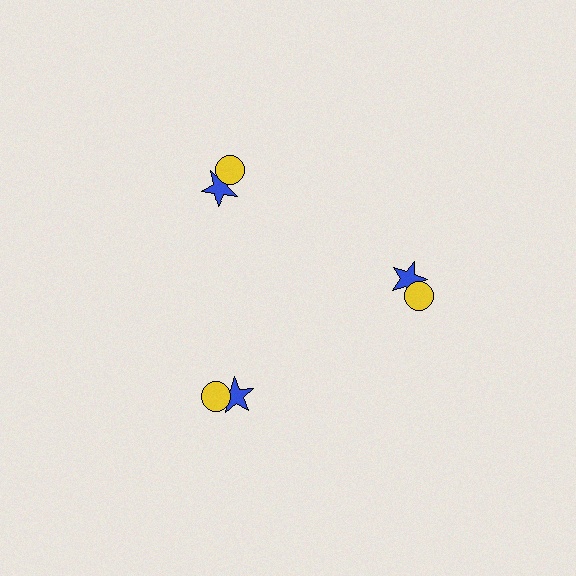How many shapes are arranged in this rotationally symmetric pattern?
There are 6 shapes, arranged in 3 groups of 2.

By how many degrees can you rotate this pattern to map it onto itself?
The pattern maps onto itself every 120 degrees of rotation.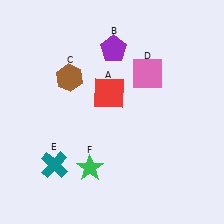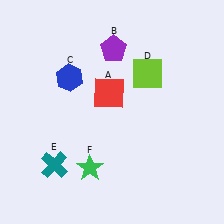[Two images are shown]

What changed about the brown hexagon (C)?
In Image 1, C is brown. In Image 2, it changed to blue.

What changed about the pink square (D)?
In Image 1, D is pink. In Image 2, it changed to lime.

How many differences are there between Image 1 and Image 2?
There are 2 differences between the two images.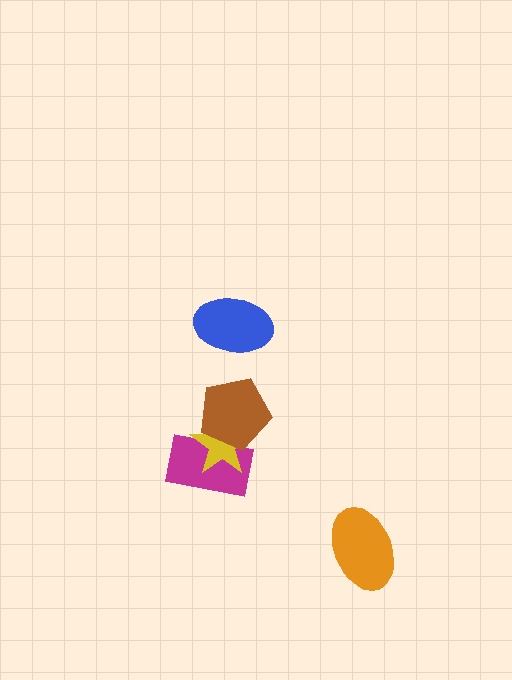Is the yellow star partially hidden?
Yes, it is partially covered by another shape.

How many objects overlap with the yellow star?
2 objects overlap with the yellow star.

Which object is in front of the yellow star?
The brown pentagon is in front of the yellow star.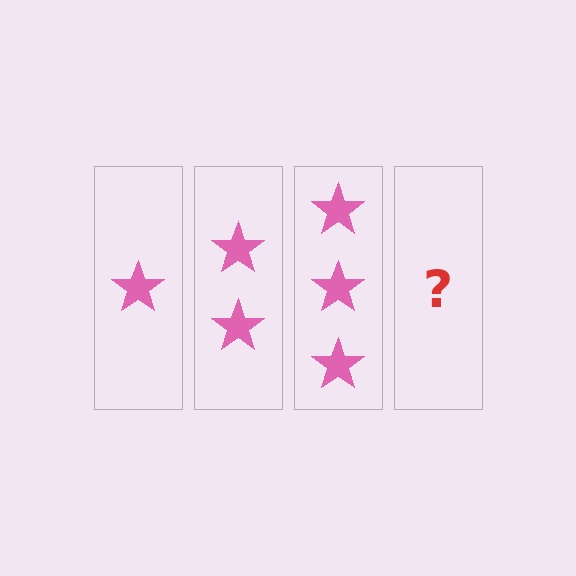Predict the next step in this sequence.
The next step is 4 stars.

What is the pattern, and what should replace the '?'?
The pattern is that each step adds one more star. The '?' should be 4 stars.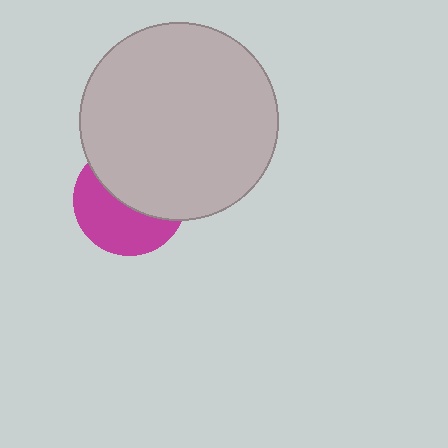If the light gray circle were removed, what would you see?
You would see the complete magenta circle.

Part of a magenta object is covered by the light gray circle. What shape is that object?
It is a circle.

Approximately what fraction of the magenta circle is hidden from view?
Roughly 52% of the magenta circle is hidden behind the light gray circle.